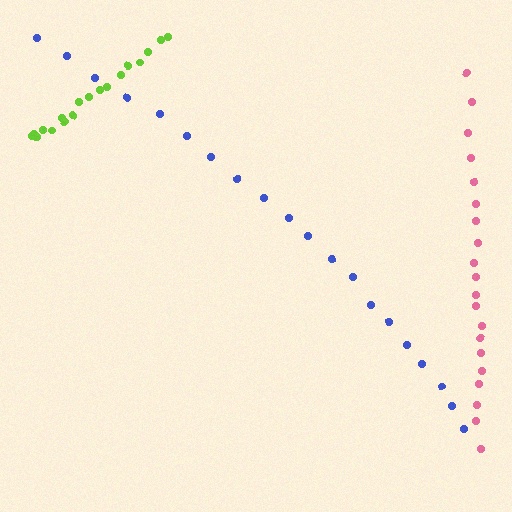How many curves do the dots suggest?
There are 3 distinct paths.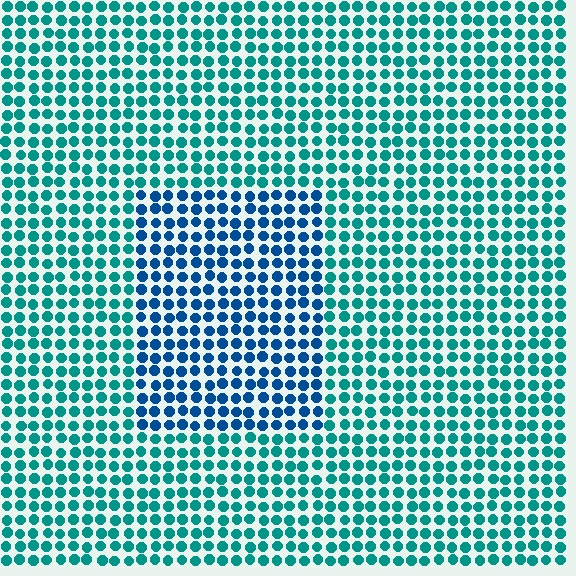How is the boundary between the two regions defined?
The boundary is defined purely by a slight shift in hue (about 35 degrees). Spacing, size, and orientation are identical on both sides.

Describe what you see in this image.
The image is filled with small teal elements in a uniform arrangement. A rectangle-shaped region is visible where the elements are tinted to a slightly different hue, forming a subtle color boundary.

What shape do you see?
I see a rectangle.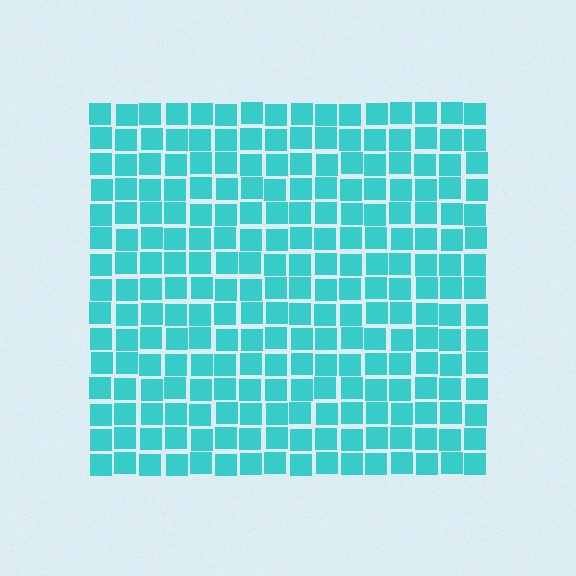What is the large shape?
The large shape is a square.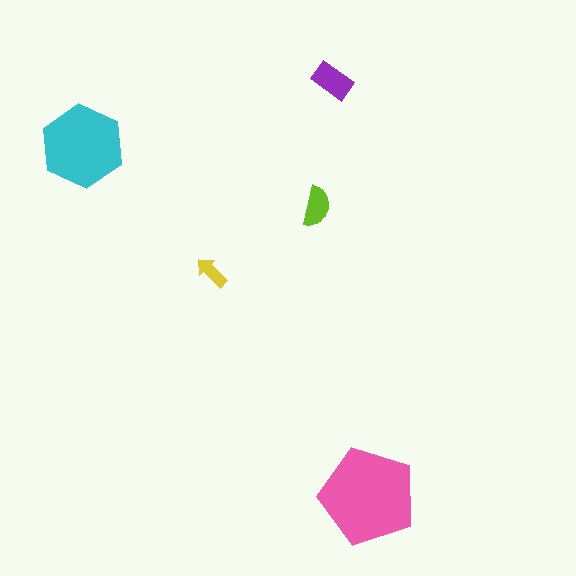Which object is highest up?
The purple rectangle is topmost.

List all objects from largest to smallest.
The pink pentagon, the cyan hexagon, the purple rectangle, the lime semicircle, the yellow arrow.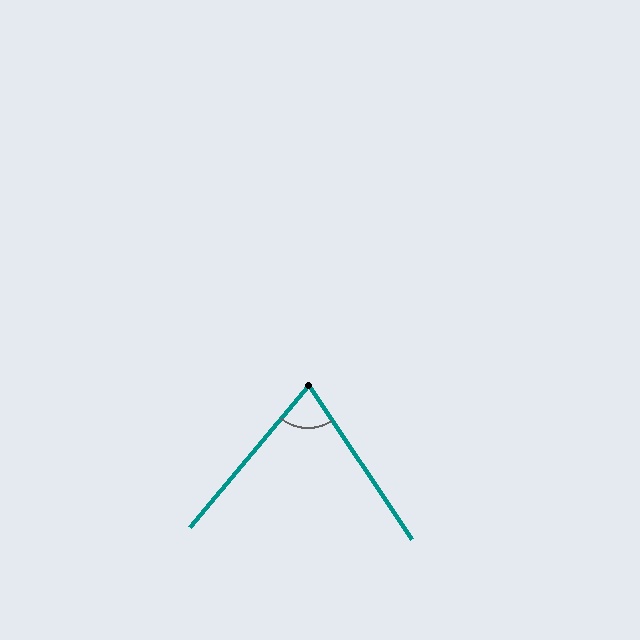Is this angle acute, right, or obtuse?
It is acute.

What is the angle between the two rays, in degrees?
Approximately 74 degrees.